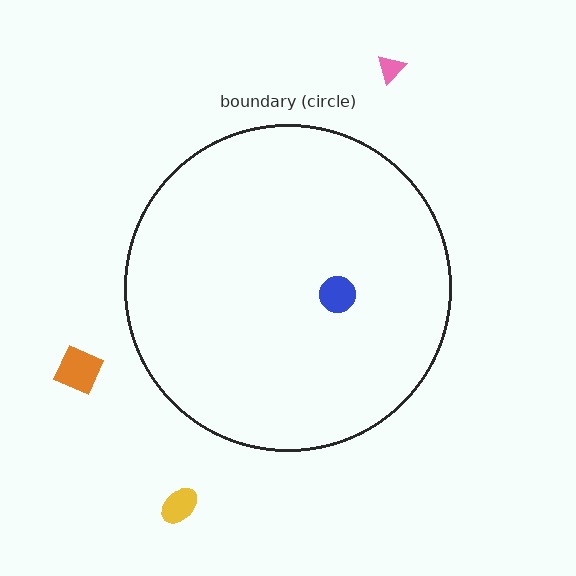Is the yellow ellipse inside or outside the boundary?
Outside.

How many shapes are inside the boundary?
1 inside, 3 outside.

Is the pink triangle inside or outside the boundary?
Outside.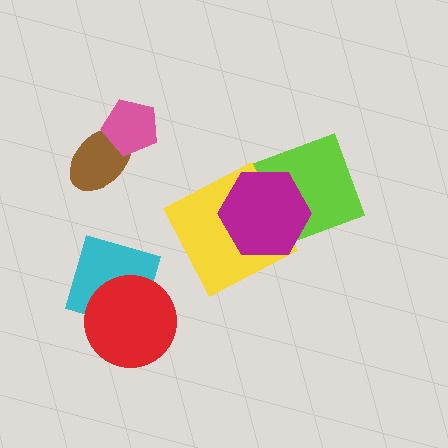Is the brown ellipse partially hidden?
Yes, it is partially covered by another shape.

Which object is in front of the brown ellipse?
The pink pentagon is in front of the brown ellipse.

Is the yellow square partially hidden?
Yes, it is partially covered by another shape.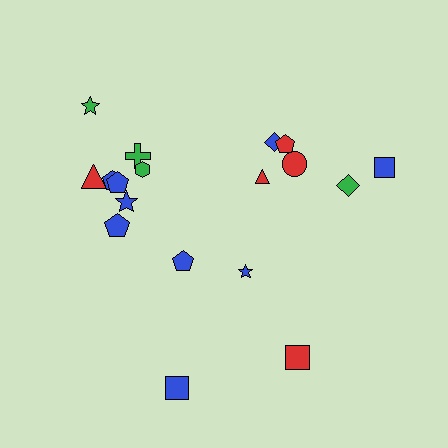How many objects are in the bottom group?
There are 4 objects.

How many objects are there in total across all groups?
There are 18 objects.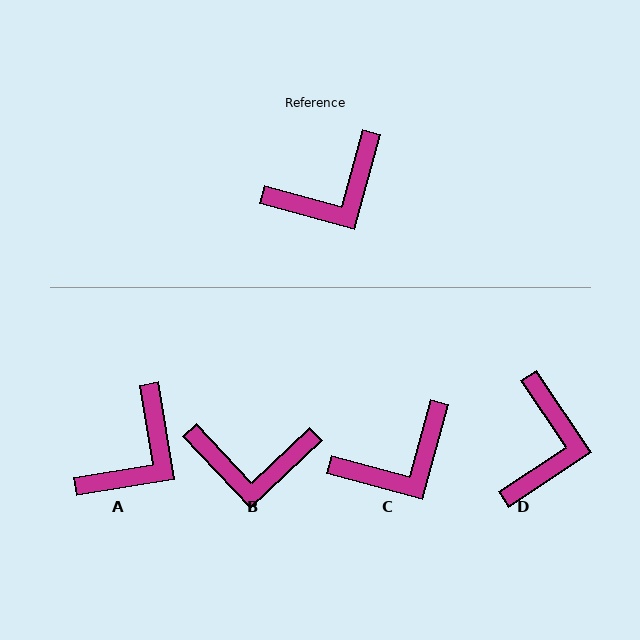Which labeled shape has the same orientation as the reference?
C.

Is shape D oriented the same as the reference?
No, it is off by about 49 degrees.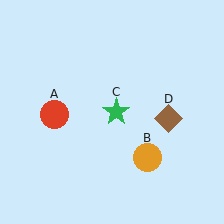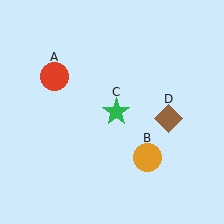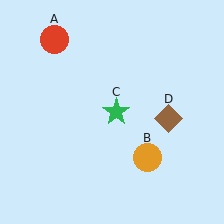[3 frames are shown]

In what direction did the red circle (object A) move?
The red circle (object A) moved up.